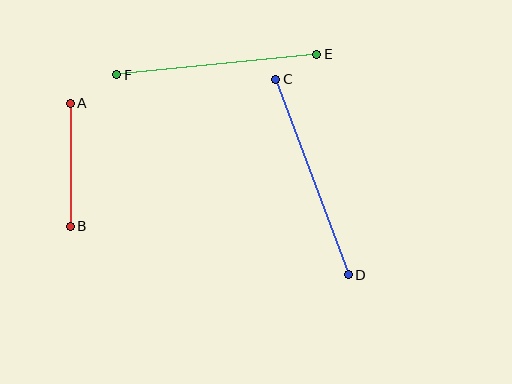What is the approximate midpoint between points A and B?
The midpoint is at approximately (70, 165) pixels.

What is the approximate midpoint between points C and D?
The midpoint is at approximately (312, 177) pixels.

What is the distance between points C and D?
The distance is approximately 209 pixels.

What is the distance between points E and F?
The distance is approximately 201 pixels.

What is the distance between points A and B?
The distance is approximately 123 pixels.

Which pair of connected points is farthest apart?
Points C and D are farthest apart.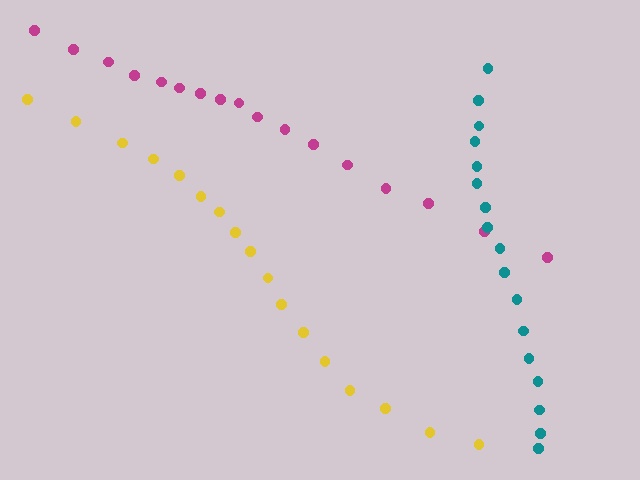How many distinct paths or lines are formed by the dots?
There are 3 distinct paths.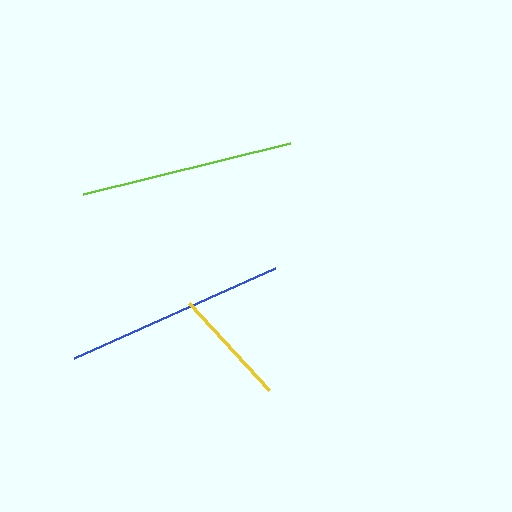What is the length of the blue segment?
The blue segment is approximately 220 pixels long.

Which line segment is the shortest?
The yellow line is the shortest at approximately 118 pixels.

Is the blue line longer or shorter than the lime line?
The blue line is longer than the lime line.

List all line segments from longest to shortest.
From longest to shortest: blue, lime, yellow.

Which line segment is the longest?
The blue line is the longest at approximately 220 pixels.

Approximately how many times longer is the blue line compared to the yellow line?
The blue line is approximately 1.9 times the length of the yellow line.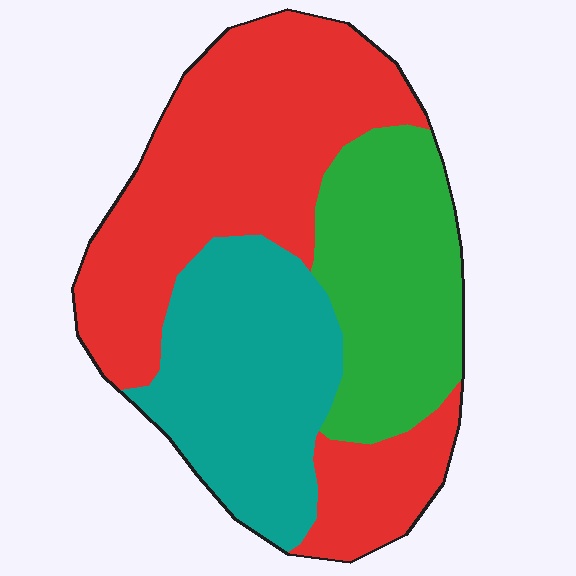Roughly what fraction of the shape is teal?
Teal takes up about one quarter (1/4) of the shape.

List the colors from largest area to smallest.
From largest to smallest: red, teal, green.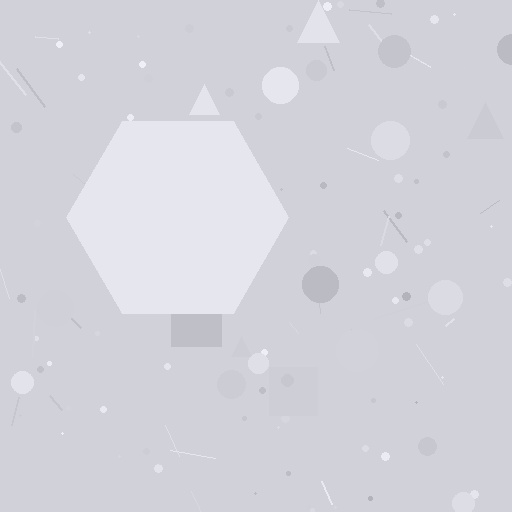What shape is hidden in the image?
A hexagon is hidden in the image.